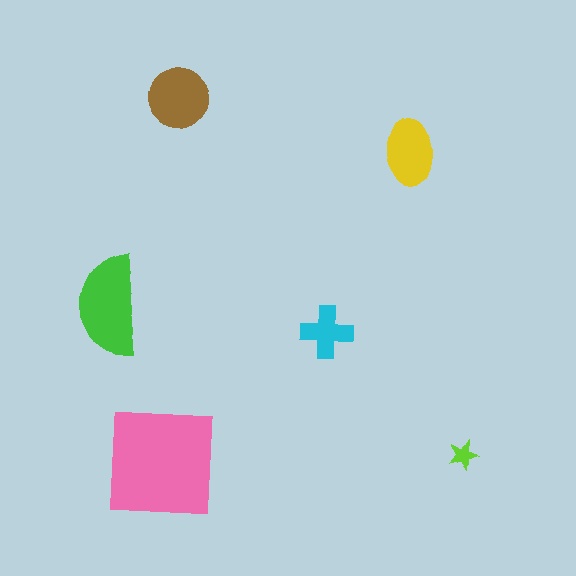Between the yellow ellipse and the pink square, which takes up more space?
The pink square.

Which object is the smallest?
The lime star.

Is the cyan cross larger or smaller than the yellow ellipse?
Smaller.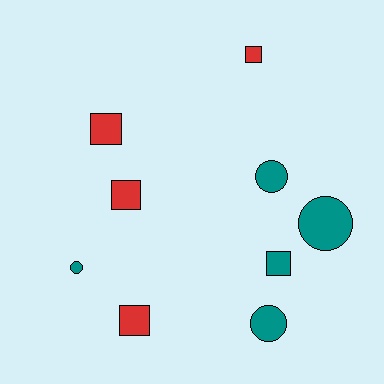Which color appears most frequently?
Teal, with 5 objects.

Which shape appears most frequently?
Square, with 5 objects.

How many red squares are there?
There are 4 red squares.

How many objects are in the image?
There are 9 objects.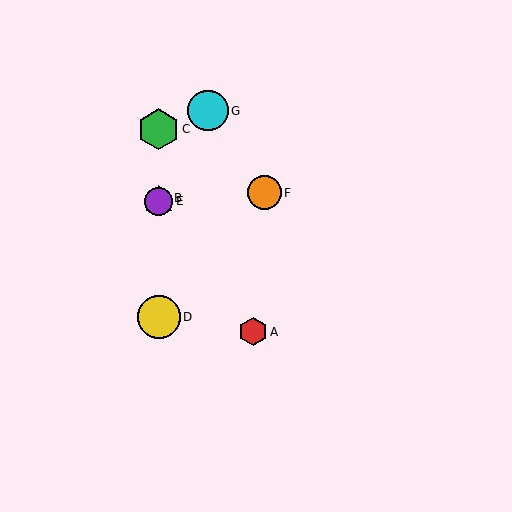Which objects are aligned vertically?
Objects B, C, D, E are aligned vertically.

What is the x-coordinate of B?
Object B is at x≈159.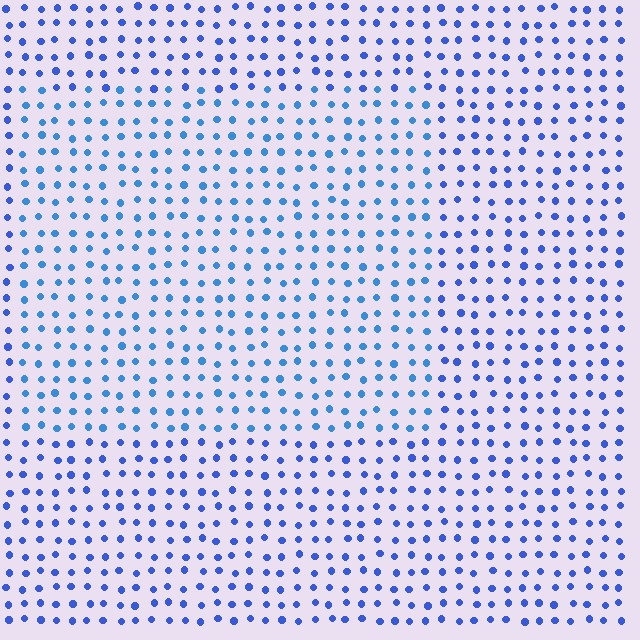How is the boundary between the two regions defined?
The boundary is defined purely by a slight shift in hue (about 20 degrees). Spacing, size, and orientation are identical on both sides.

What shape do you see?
I see a rectangle.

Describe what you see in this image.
The image is filled with small blue elements in a uniform arrangement. A rectangle-shaped region is visible where the elements are tinted to a slightly different hue, forming a subtle color boundary.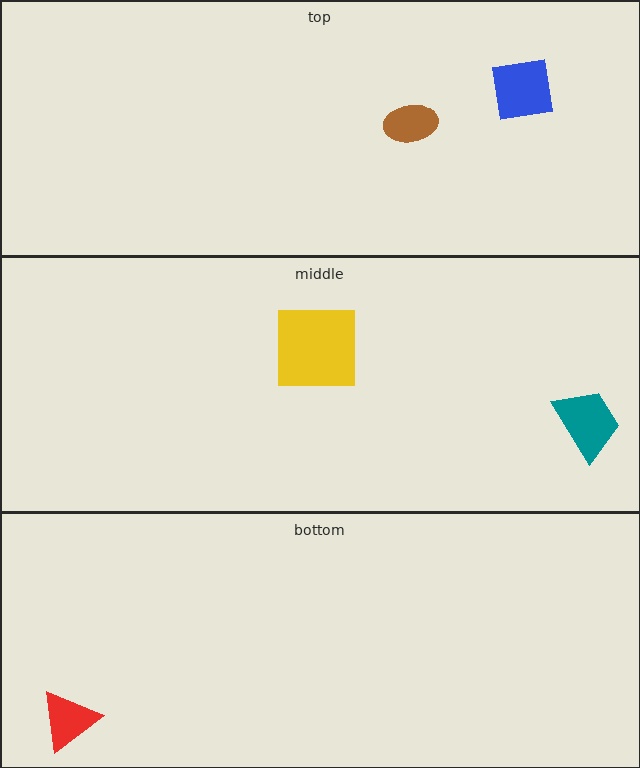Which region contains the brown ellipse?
The top region.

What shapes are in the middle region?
The yellow square, the teal trapezoid.